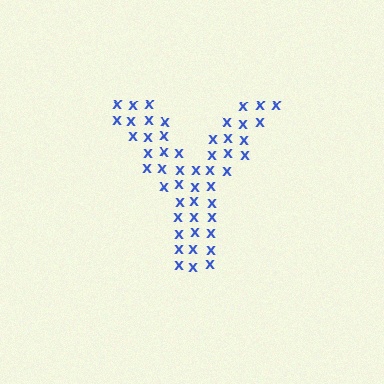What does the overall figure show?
The overall figure shows the letter Y.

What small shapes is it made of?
It is made of small letter X's.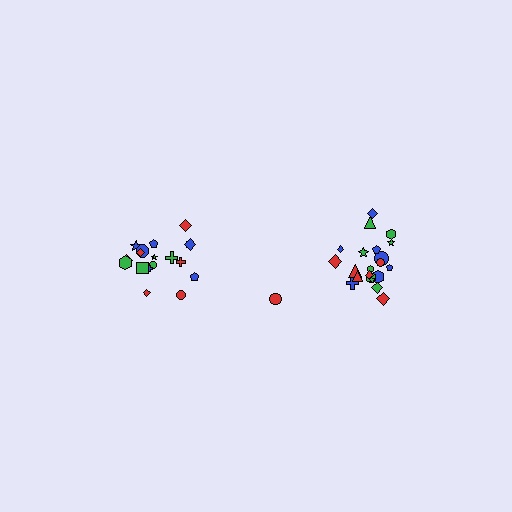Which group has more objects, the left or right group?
The right group.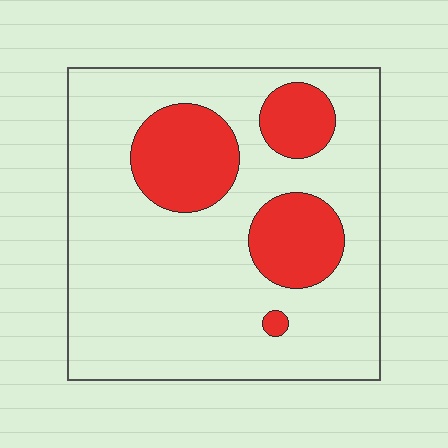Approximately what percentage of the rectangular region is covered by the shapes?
Approximately 20%.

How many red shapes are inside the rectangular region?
4.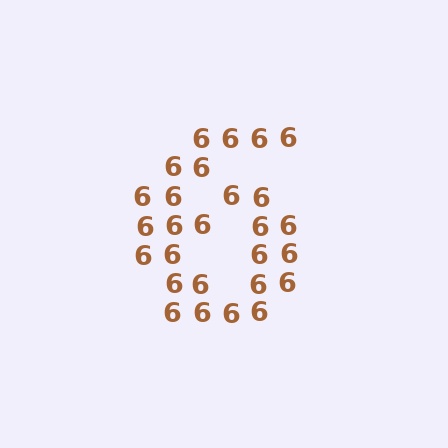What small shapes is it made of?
It is made of small digit 6's.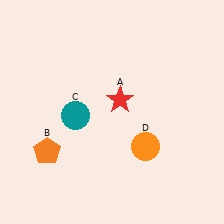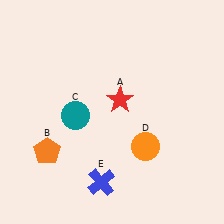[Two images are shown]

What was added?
A blue cross (E) was added in Image 2.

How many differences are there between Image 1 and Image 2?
There is 1 difference between the two images.